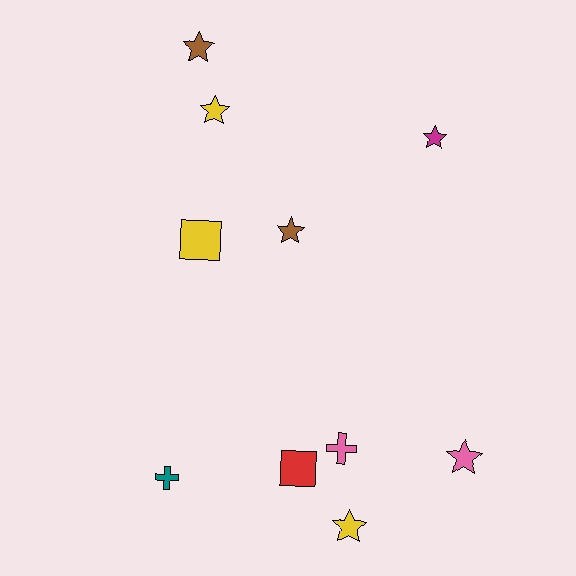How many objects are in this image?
There are 10 objects.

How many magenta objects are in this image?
There is 1 magenta object.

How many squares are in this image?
There are 2 squares.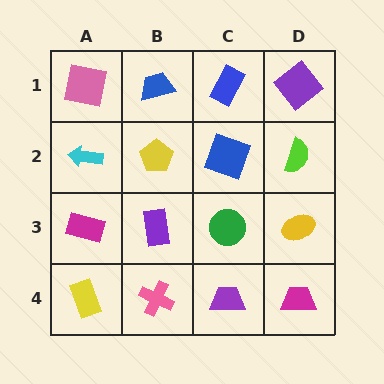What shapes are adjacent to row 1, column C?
A blue square (row 2, column C), a blue trapezoid (row 1, column B), a purple diamond (row 1, column D).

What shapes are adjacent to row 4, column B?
A purple rectangle (row 3, column B), a yellow rectangle (row 4, column A), a purple trapezoid (row 4, column C).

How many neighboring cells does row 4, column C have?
3.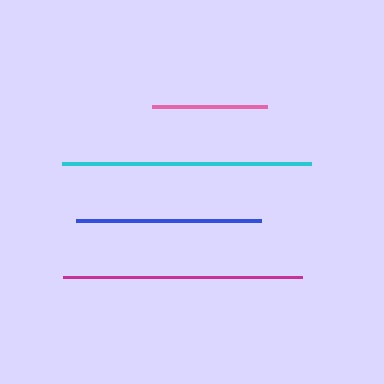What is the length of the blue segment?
The blue segment is approximately 185 pixels long.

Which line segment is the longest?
The cyan line is the longest at approximately 248 pixels.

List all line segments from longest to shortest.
From longest to shortest: cyan, magenta, blue, pink.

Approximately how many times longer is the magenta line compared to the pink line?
The magenta line is approximately 2.1 times the length of the pink line.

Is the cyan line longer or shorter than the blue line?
The cyan line is longer than the blue line.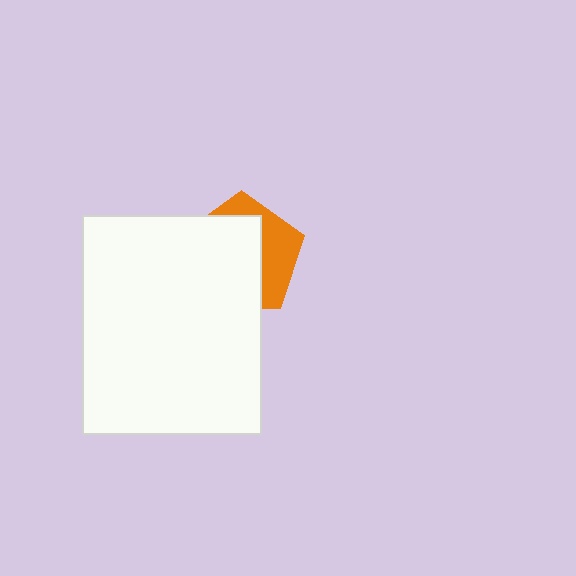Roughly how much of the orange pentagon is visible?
A small part of it is visible (roughly 37%).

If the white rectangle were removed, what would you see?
You would see the complete orange pentagon.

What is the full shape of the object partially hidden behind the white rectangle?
The partially hidden object is an orange pentagon.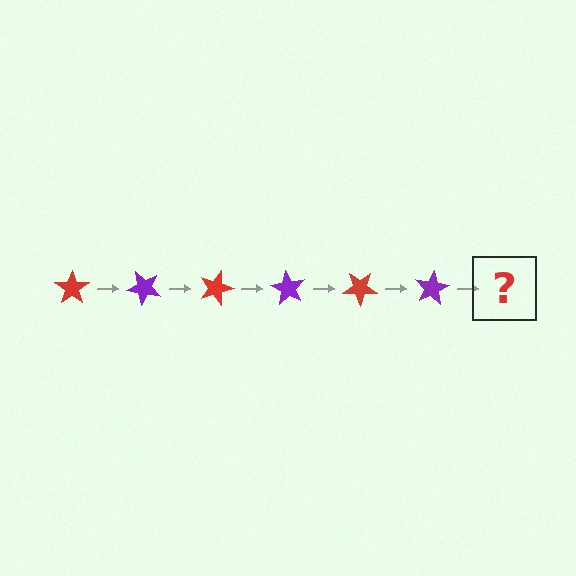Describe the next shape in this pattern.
It should be a red star, rotated 270 degrees from the start.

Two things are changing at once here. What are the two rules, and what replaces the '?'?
The two rules are that it rotates 45 degrees each step and the color cycles through red and purple. The '?' should be a red star, rotated 270 degrees from the start.